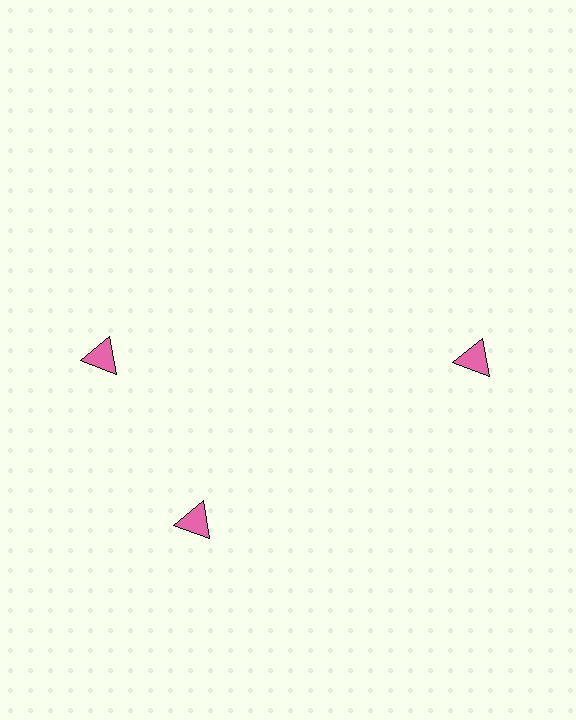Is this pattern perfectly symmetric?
No. The 3 pink triangles are arranged in a ring, but one element near the 11 o'clock position is rotated out of alignment along the ring, breaking the 3-fold rotational symmetry.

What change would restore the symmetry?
The symmetry would be restored by rotating it back into even spacing with its neighbors so that all 3 triangles sit at equal angles and equal distance from the center.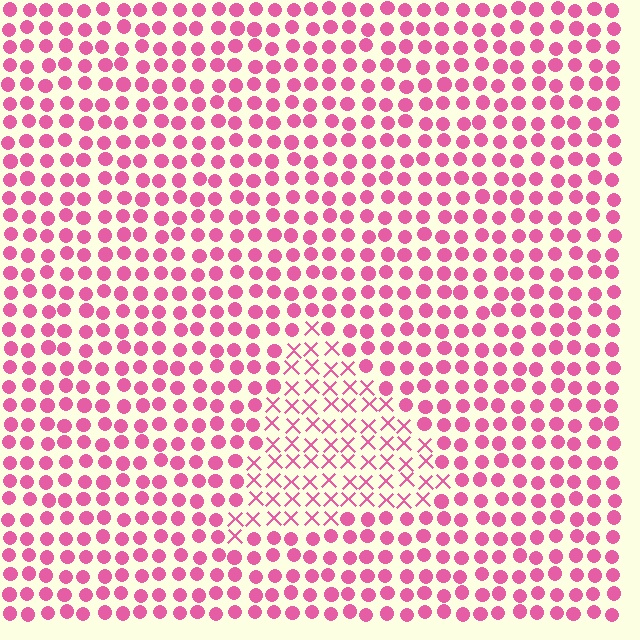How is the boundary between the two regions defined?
The boundary is defined by a change in element shape: X marks inside vs. circles outside. All elements share the same color and spacing.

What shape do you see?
I see a triangle.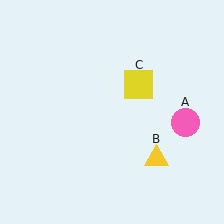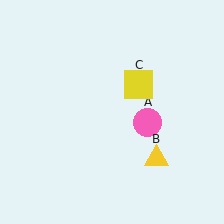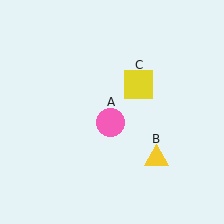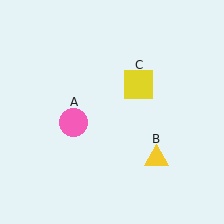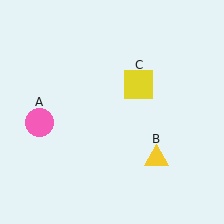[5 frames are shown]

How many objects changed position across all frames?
1 object changed position: pink circle (object A).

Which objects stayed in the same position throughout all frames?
Yellow triangle (object B) and yellow square (object C) remained stationary.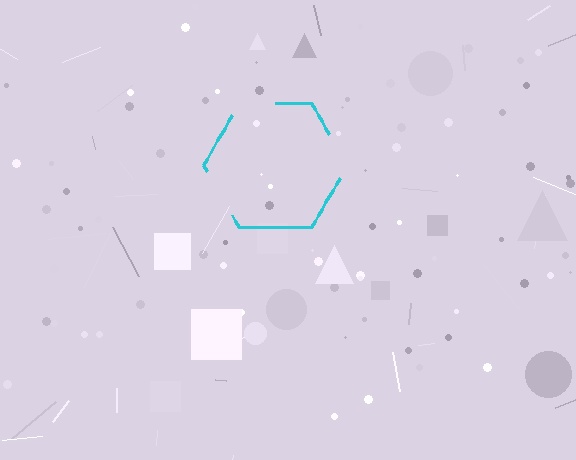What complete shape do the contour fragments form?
The contour fragments form a hexagon.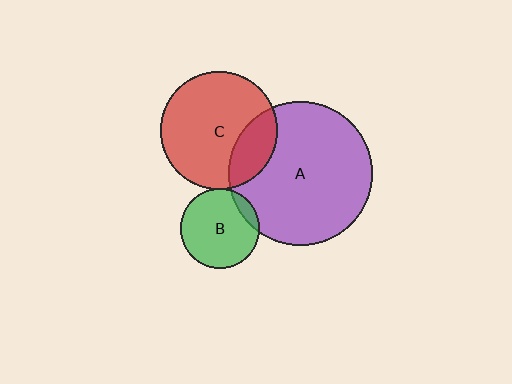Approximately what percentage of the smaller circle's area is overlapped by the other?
Approximately 5%.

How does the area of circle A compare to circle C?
Approximately 1.5 times.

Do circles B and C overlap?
Yes.